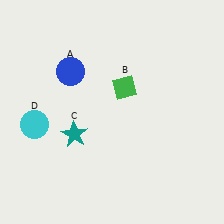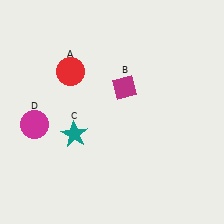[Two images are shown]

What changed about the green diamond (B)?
In Image 1, B is green. In Image 2, it changed to magenta.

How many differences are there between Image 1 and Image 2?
There are 3 differences between the two images.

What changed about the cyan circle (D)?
In Image 1, D is cyan. In Image 2, it changed to magenta.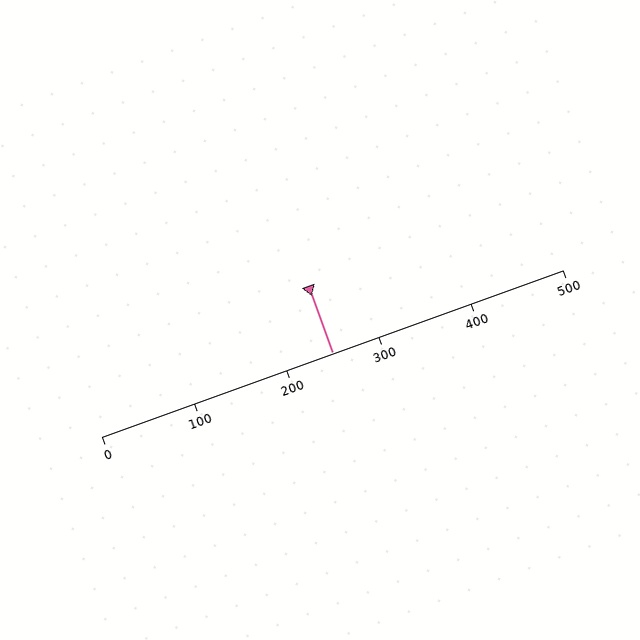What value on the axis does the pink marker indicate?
The marker indicates approximately 250.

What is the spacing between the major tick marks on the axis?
The major ticks are spaced 100 apart.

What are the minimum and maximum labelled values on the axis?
The axis runs from 0 to 500.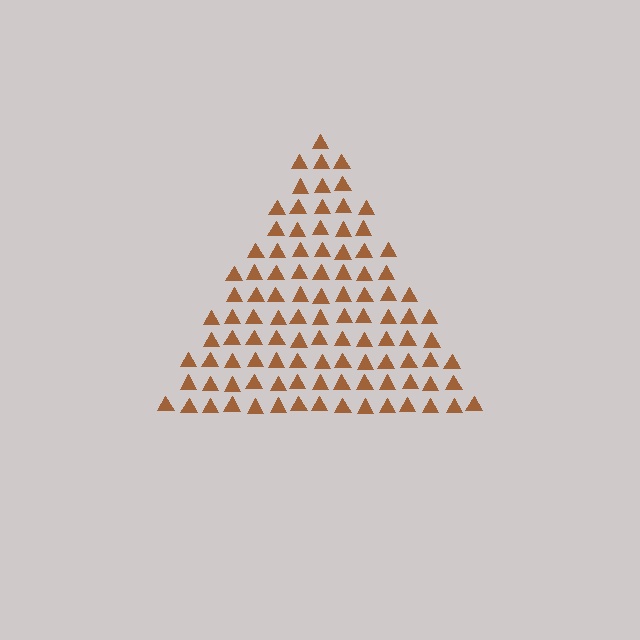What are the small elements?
The small elements are triangles.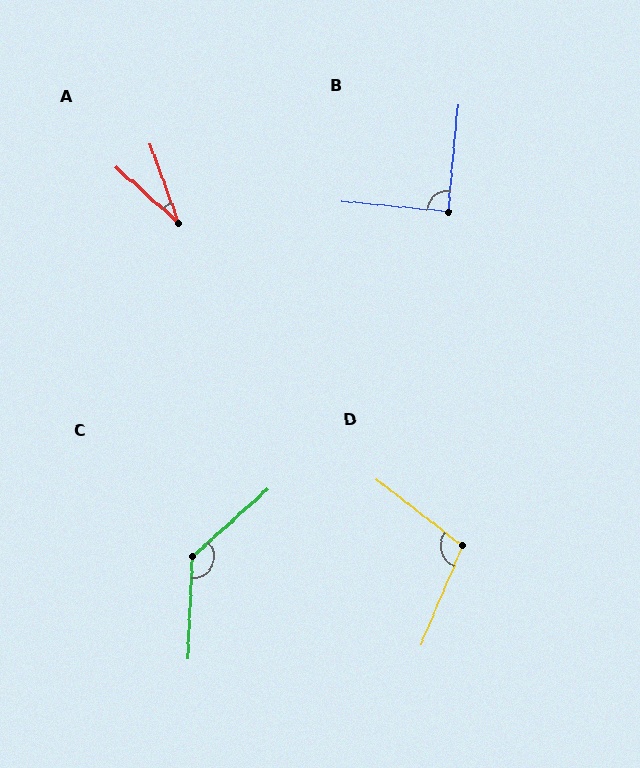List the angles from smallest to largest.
A (28°), B (90°), D (105°), C (134°).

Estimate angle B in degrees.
Approximately 90 degrees.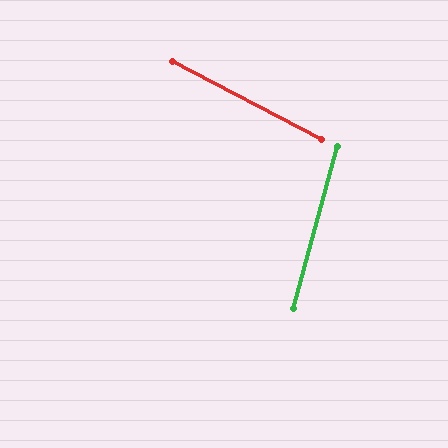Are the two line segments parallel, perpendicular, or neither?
Neither parallel nor perpendicular — they differ by about 77°.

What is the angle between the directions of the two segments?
Approximately 77 degrees.